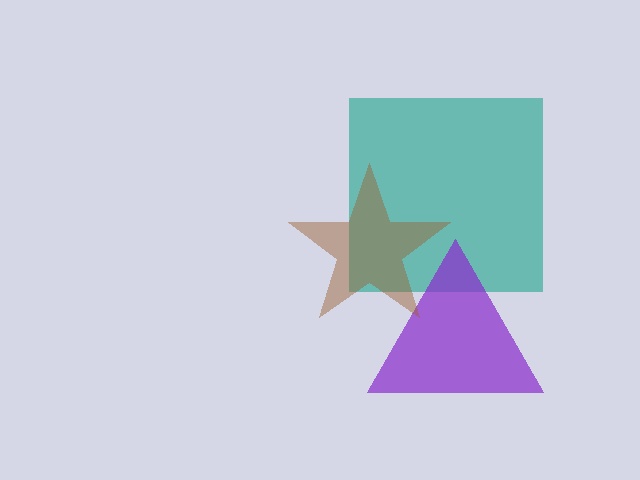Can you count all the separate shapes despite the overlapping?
Yes, there are 3 separate shapes.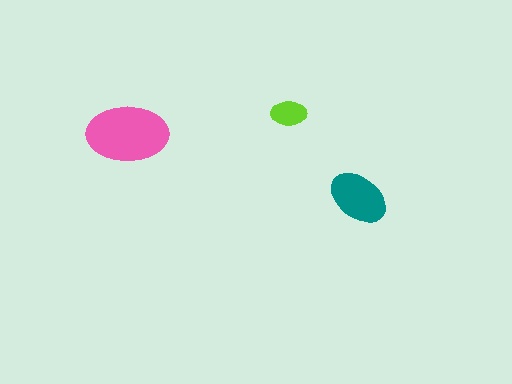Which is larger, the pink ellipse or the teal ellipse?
The pink one.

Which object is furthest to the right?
The teal ellipse is rightmost.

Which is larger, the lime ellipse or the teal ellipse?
The teal one.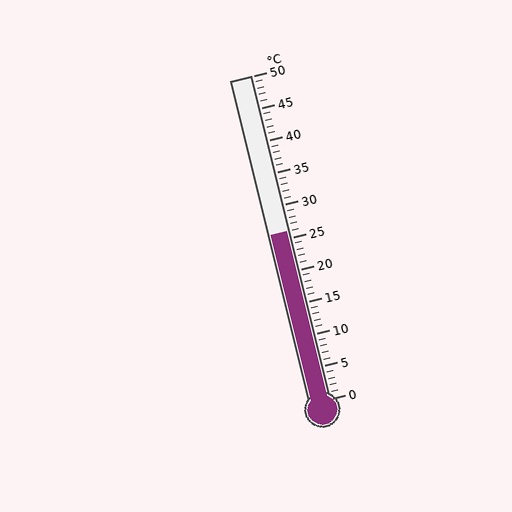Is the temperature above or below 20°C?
The temperature is above 20°C.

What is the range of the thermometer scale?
The thermometer scale ranges from 0°C to 50°C.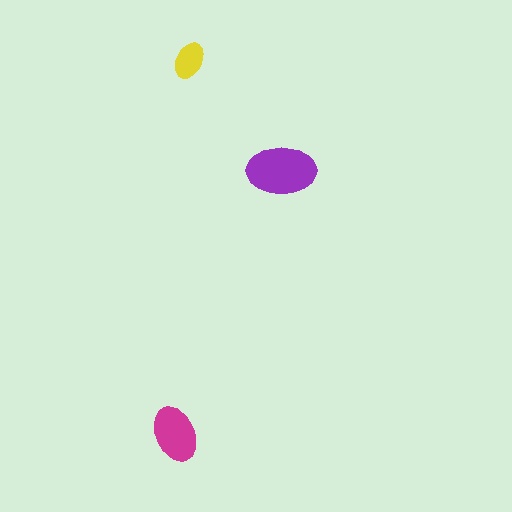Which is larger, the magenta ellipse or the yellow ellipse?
The magenta one.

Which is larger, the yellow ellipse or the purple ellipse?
The purple one.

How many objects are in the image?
There are 3 objects in the image.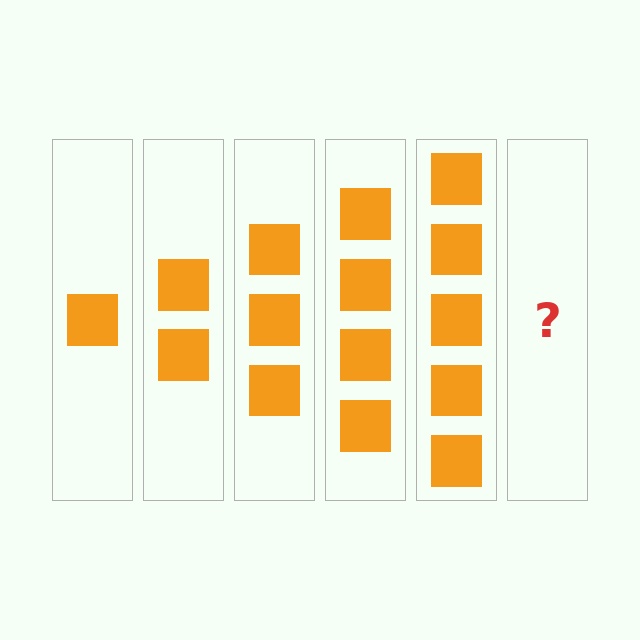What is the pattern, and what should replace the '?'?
The pattern is that each step adds one more square. The '?' should be 6 squares.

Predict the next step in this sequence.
The next step is 6 squares.